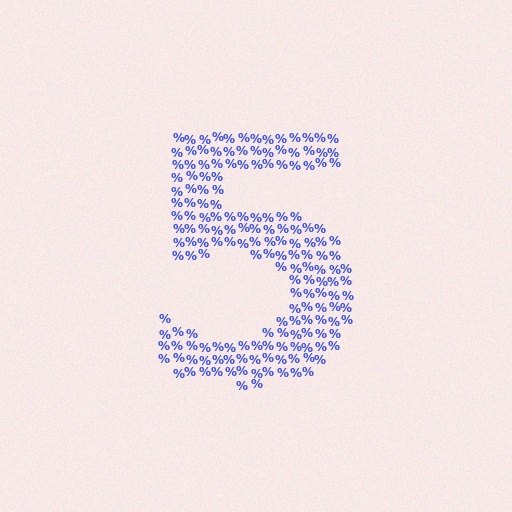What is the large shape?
The large shape is the digit 5.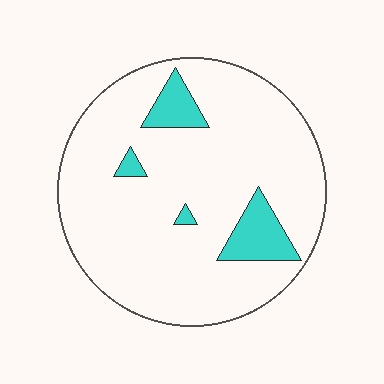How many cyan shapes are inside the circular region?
4.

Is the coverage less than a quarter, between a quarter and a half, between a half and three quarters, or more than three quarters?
Less than a quarter.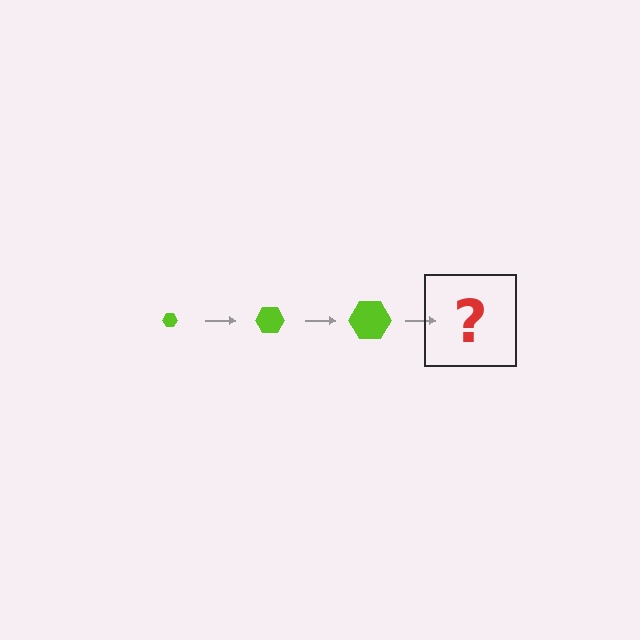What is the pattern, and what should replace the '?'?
The pattern is that the hexagon gets progressively larger each step. The '?' should be a lime hexagon, larger than the previous one.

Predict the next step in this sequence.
The next step is a lime hexagon, larger than the previous one.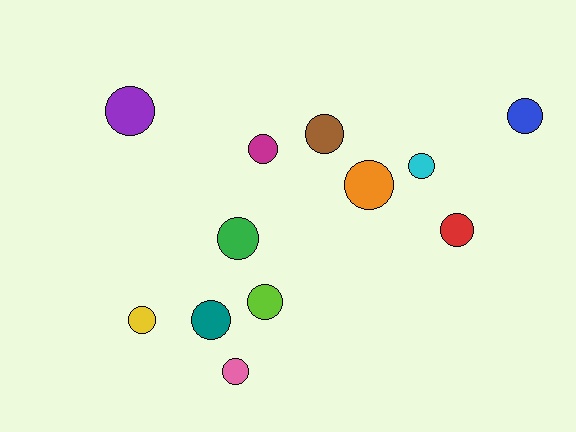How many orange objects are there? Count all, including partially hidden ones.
There is 1 orange object.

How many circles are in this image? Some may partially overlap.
There are 12 circles.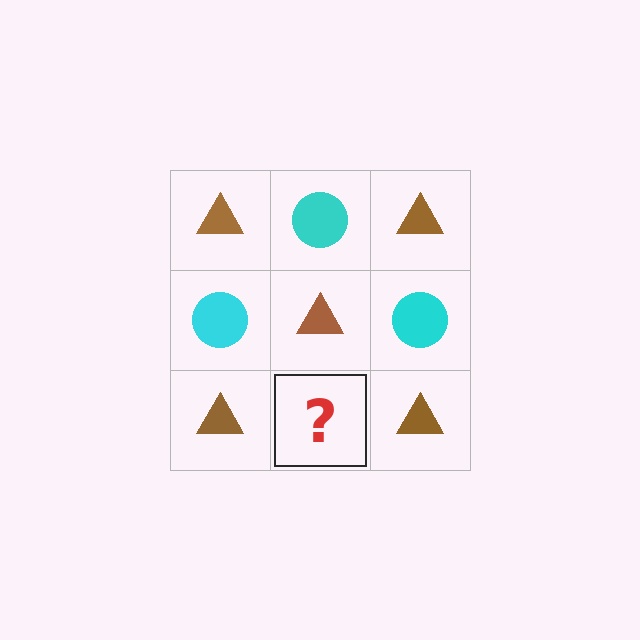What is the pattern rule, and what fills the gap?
The rule is that it alternates brown triangle and cyan circle in a checkerboard pattern. The gap should be filled with a cyan circle.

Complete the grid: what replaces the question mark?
The question mark should be replaced with a cyan circle.